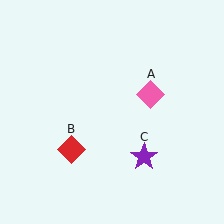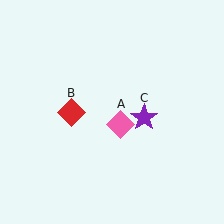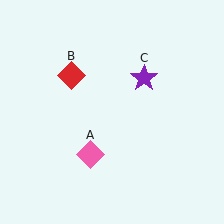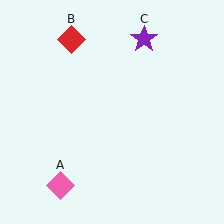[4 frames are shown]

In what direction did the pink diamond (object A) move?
The pink diamond (object A) moved down and to the left.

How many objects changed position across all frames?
3 objects changed position: pink diamond (object A), red diamond (object B), purple star (object C).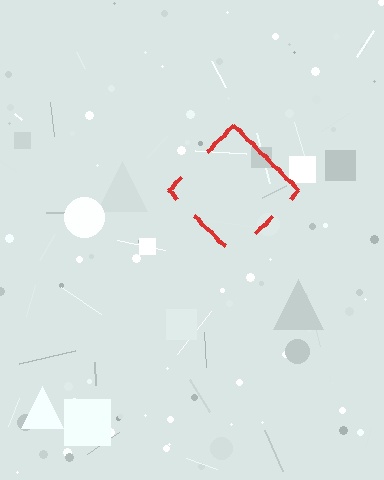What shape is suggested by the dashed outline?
The dashed outline suggests a diamond.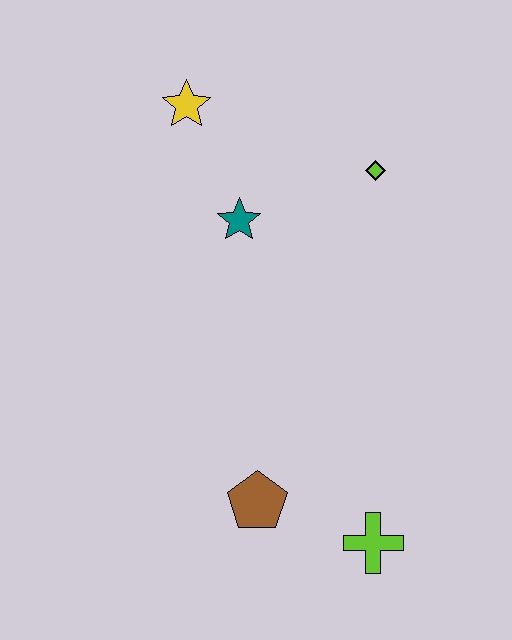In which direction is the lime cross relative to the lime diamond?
The lime cross is below the lime diamond.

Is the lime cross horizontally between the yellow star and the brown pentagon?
No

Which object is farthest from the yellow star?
The lime cross is farthest from the yellow star.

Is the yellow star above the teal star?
Yes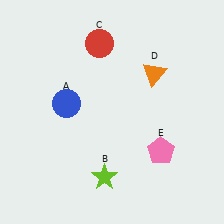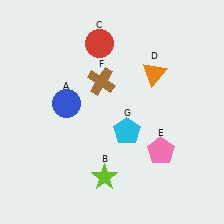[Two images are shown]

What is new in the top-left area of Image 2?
A brown cross (F) was added in the top-left area of Image 2.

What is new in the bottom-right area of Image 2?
A cyan pentagon (G) was added in the bottom-right area of Image 2.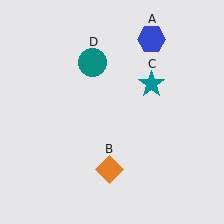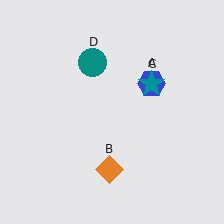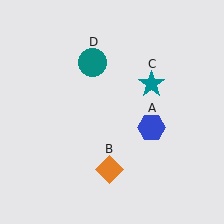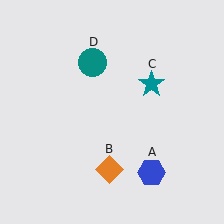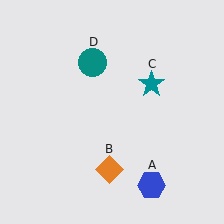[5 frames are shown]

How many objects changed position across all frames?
1 object changed position: blue hexagon (object A).